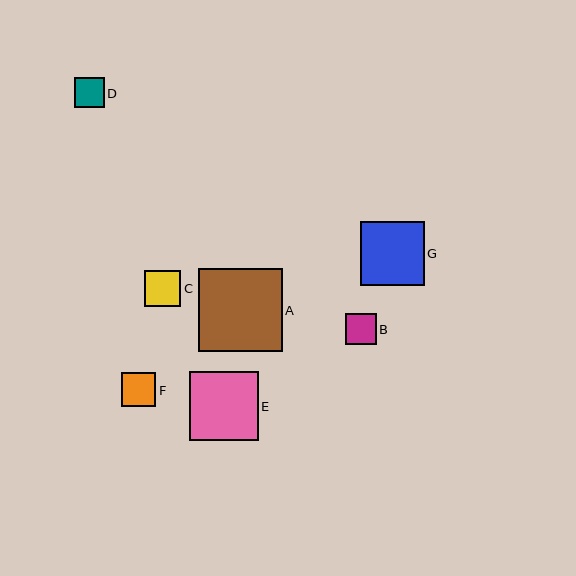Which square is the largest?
Square A is the largest with a size of approximately 83 pixels.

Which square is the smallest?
Square D is the smallest with a size of approximately 30 pixels.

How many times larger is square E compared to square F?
Square E is approximately 2.0 times the size of square F.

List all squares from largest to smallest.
From largest to smallest: A, E, G, C, F, B, D.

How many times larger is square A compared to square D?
Square A is approximately 2.8 times the size of square D.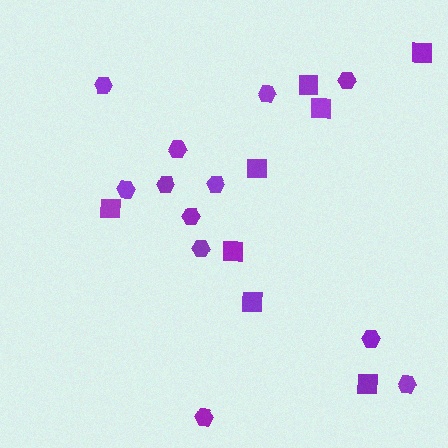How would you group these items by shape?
There are 2 groups: one group of squares (8) and one group of hexagons (12).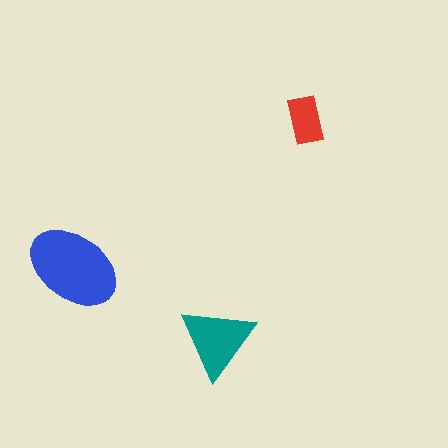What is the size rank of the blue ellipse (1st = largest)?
1st.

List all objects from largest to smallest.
The blue ellipse, the teal triangle, the red rectangle.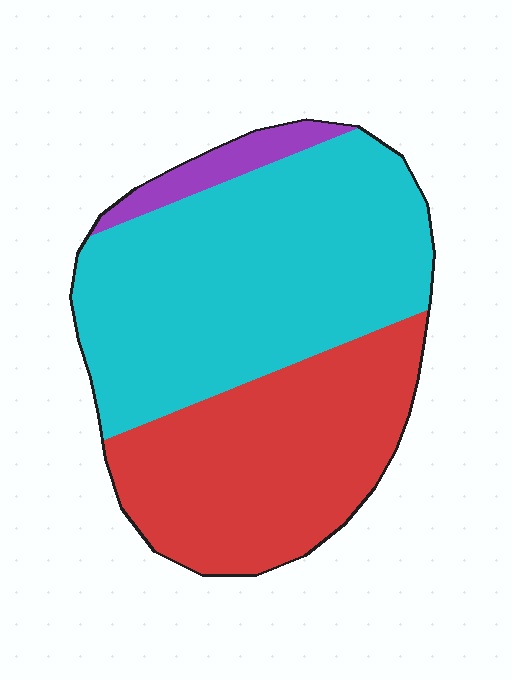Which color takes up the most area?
Cyan, at roughly 55%.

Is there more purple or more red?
Red.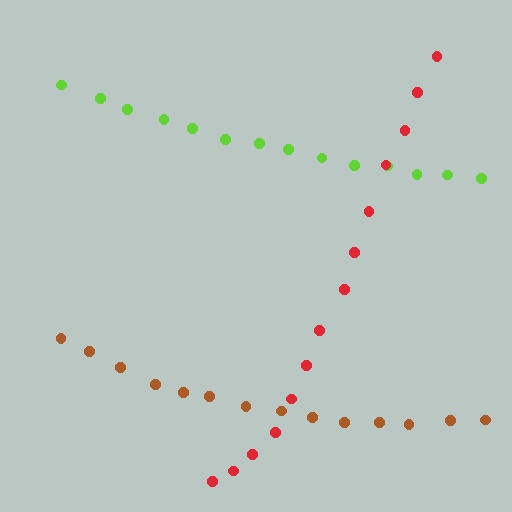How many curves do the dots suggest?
There are 3 distinct paths.